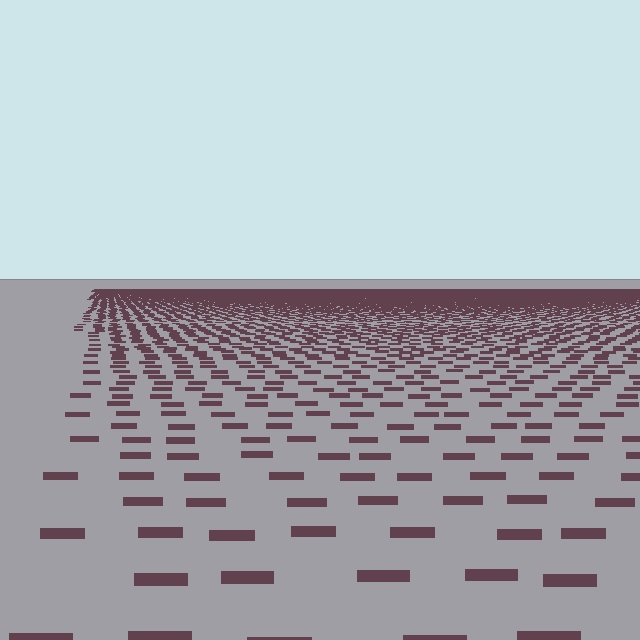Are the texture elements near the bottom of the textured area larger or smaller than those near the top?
Larger. Near the bottom, elements are closer to the viewer and appear at a bigger on-screen size.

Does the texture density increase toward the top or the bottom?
Density increases toward the top.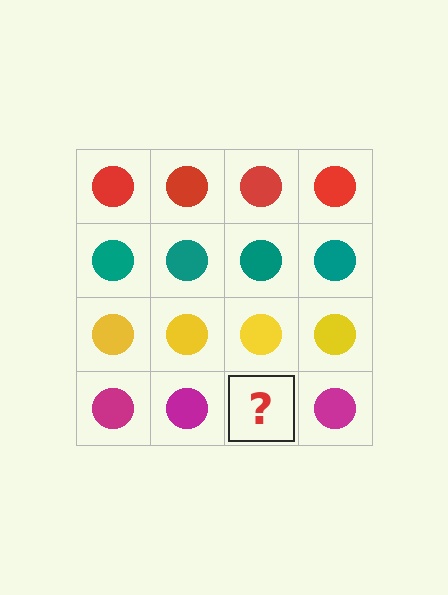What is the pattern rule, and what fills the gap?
The rule is that each row has a consistent color. The gap should be filled with a magenta circle.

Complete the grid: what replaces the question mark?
The question mark should be replaced with a magenta circle.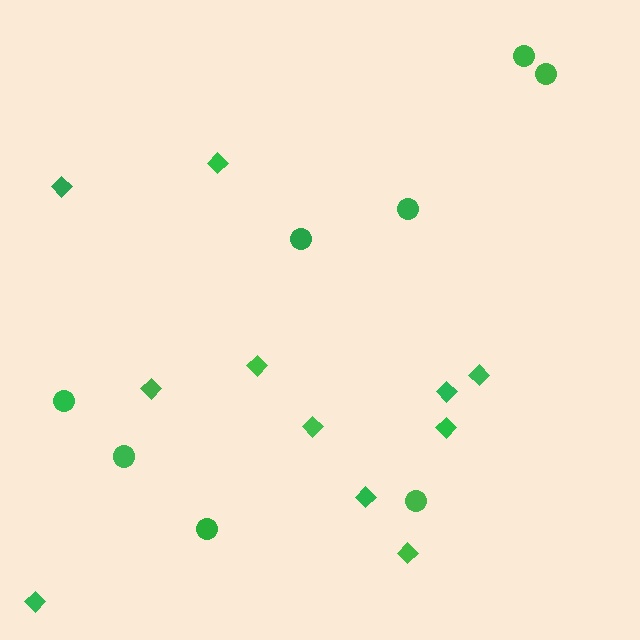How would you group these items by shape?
There are 2 groups: one group of diamonds (11) and one group of circles (8).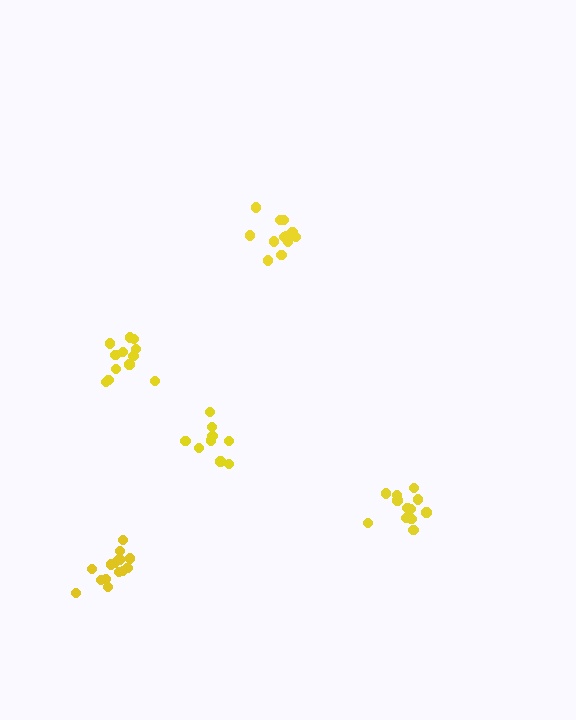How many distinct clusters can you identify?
There are 5 distinct clusters.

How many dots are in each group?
Group 1: 9 dots, Group 2: 12 dots, Group 3: 12 dots, Group 4: 12 dots, Group 5: 14 dots (59 total).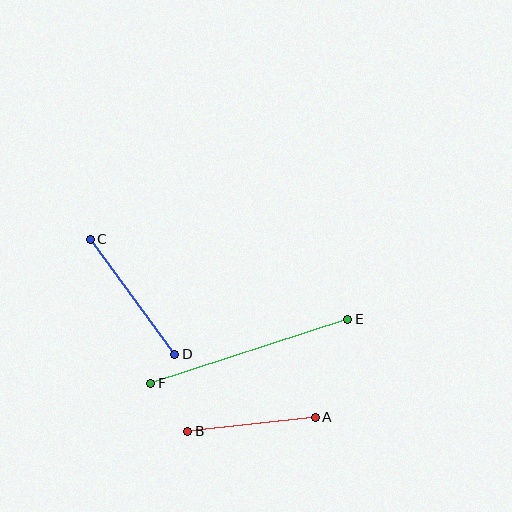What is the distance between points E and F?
The distance is approximately 207 pixels.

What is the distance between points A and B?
The distance is approximately 129 pixels.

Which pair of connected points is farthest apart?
Points E and F are farthest apart.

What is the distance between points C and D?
The distance is approximately 143 pixels.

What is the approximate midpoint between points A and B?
The midpoint is at approximately (251, 424) pixels.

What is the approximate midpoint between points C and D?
The midpoint is at approximately (132, 297) pixels.